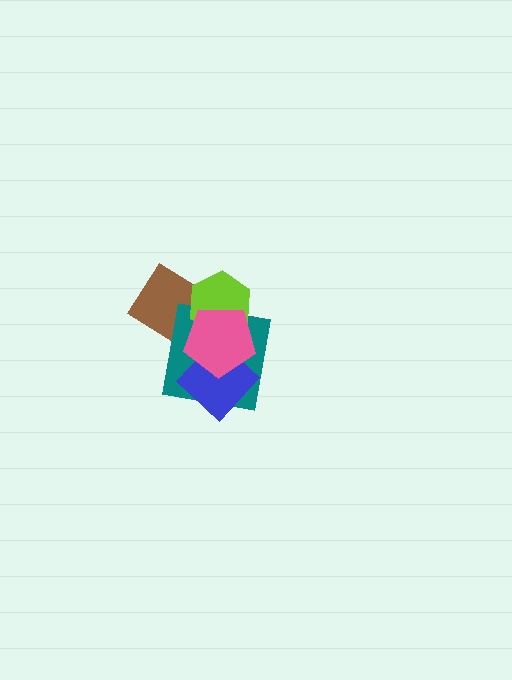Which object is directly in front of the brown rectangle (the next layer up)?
The teal square is directly in front of the brown rectangle.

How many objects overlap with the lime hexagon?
3 objects overlap with the lime hexagon.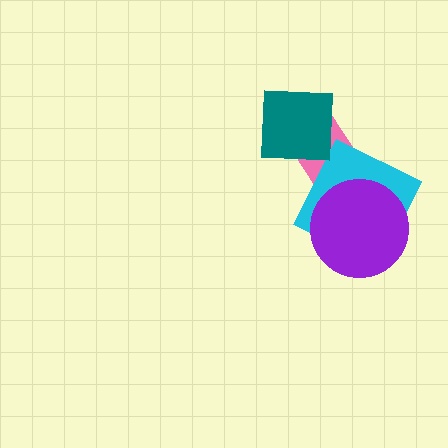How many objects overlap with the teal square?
1 object overlaps with the teal square.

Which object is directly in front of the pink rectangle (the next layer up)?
The cyan square is directly in front of the pink rectangle.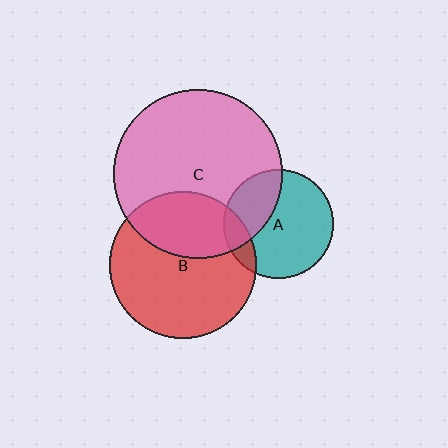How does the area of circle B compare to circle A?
Approximately 1.8 times.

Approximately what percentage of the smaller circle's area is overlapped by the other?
Approximately 35%.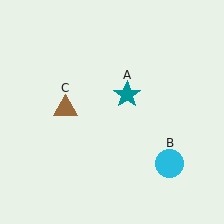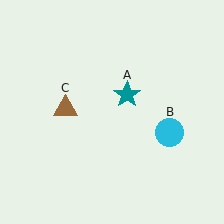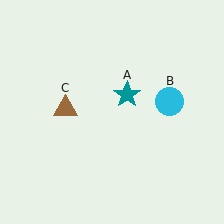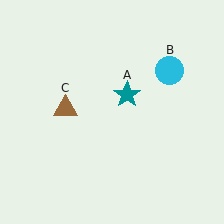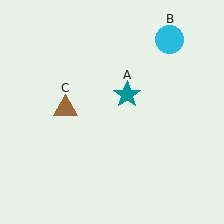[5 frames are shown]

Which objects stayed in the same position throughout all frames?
Teal star (object A) and brown triangle (object C) remained stationary.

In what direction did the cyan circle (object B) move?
The cyan circle (object B) moved up.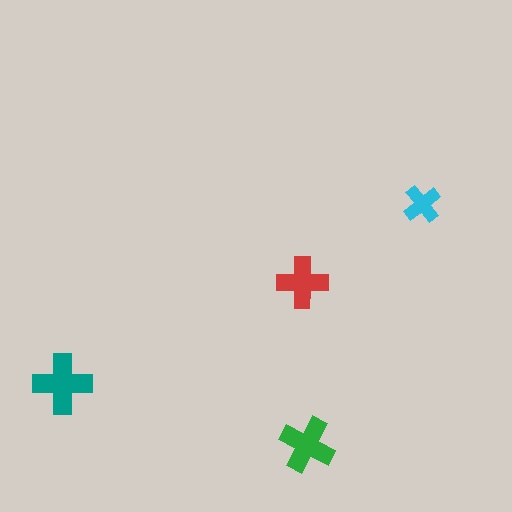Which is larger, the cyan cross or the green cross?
The green one.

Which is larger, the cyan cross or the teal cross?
The teal one.